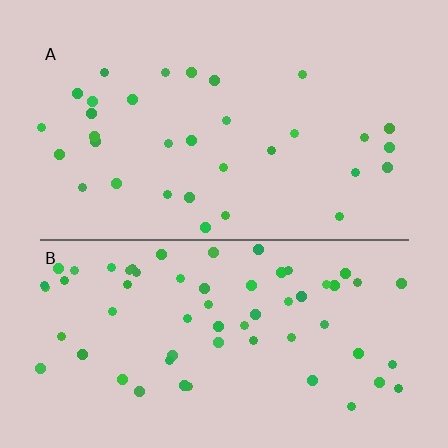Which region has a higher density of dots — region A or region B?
B (the bottom).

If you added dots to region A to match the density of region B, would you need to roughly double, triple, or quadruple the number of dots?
Approximately double.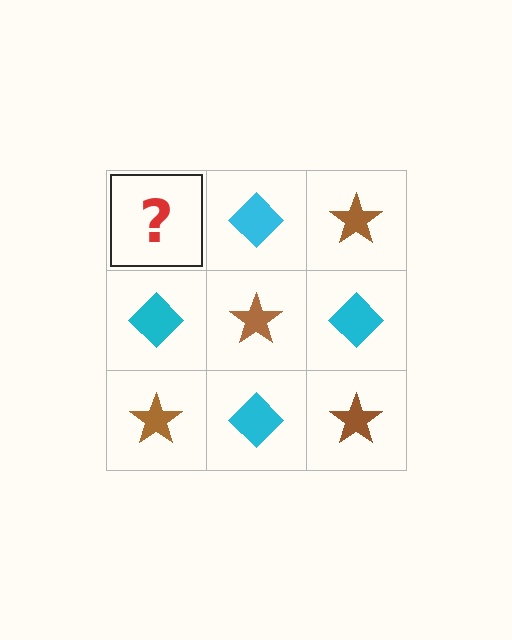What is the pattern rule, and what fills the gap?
The rule is that it alternates brown star and cyan diamond in a checkerboard pattern. The gap should be filled with a brown star.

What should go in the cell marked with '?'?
The missing cell should contain a brown star.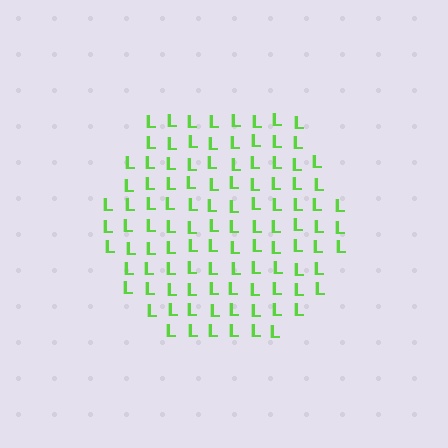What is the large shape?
The large shape is a hexagon.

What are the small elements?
The small elements are letter L's.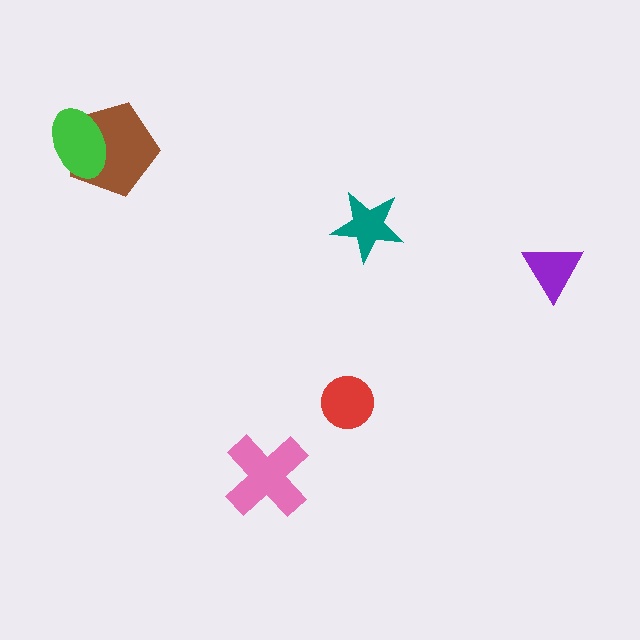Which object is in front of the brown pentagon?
The green ellipse is in front of the brown pentagon.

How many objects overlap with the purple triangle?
0 objects overlap with the purple triangle.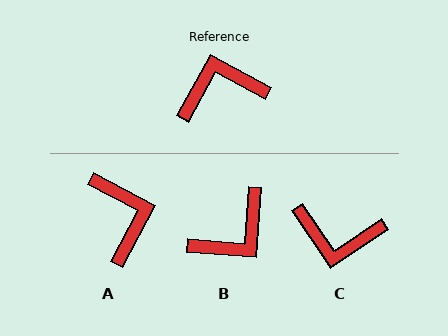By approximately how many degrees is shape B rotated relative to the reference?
Approximately 156 degrees clockwise.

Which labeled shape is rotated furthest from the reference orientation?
B, about 156 degrees away.